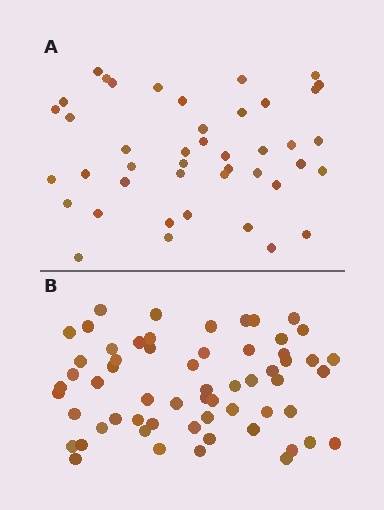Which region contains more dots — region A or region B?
Region B (the bottom region) has more dots.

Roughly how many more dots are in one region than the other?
Region B has approximately 15 more dots than region A.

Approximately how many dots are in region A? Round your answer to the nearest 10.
About 40 dots. (The exact count is 43, which rounds to 40.)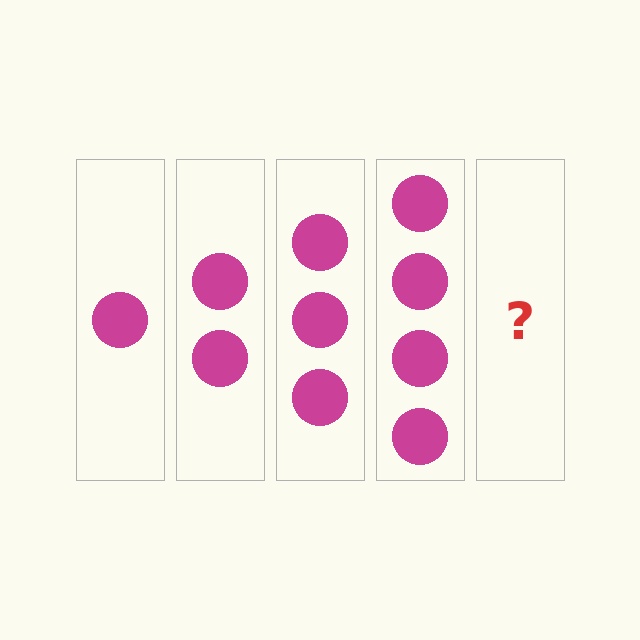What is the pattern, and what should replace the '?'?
The pattern is that each step adds one more circle. The '?' should be 5 circles.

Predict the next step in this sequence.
The next step is 5 circles.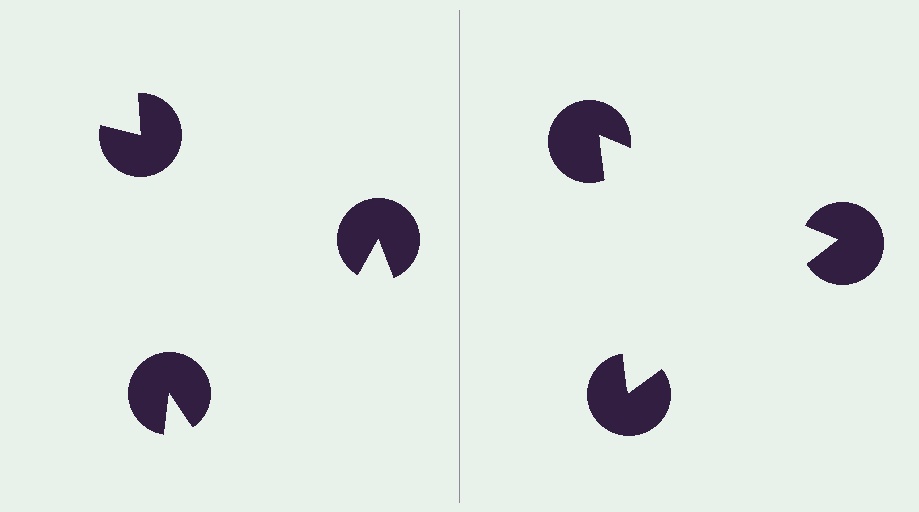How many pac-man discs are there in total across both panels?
6 — 3 on each side.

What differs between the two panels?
The pac-man discs are positioned identically on both sides; only the wedge orientations differ. On the right they align to a triangle; on the left they are misaligned.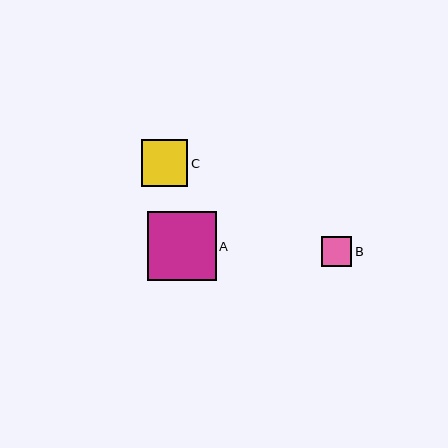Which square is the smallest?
Square B is the smallest with a size of approximately 30 pixels.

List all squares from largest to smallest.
From largest to smallest: A, C, B.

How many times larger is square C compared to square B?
Square C is approximately 1.5 times the size of square B.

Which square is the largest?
Square A is the largest with a size of approximately 68 pixels.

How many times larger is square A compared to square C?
Square A is approximately 1.5 times the size of square C.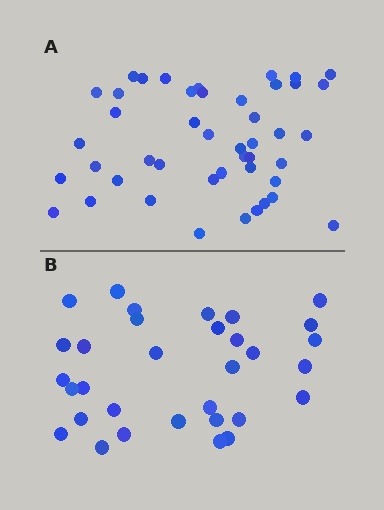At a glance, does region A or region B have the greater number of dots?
Region A (the top region) has more dots.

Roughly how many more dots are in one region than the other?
Region A has approximately 15 more dots than region B.